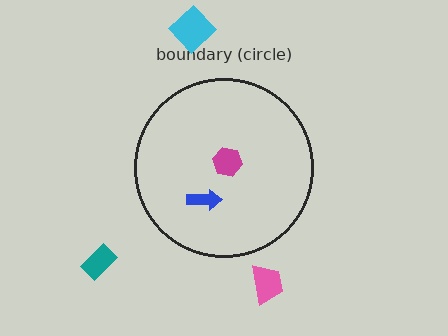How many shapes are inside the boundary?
2 inside, 3 outside.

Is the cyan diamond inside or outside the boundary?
Outside.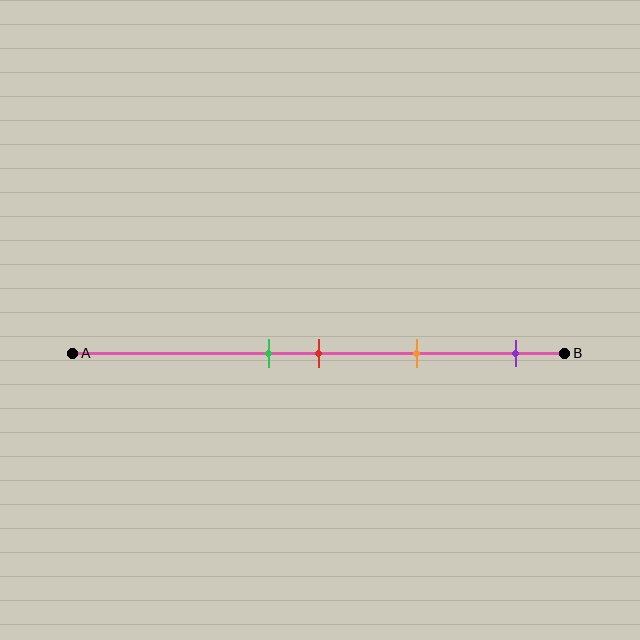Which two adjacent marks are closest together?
The green and red marks are the closest adjacent pair.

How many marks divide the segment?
There are 4 marks dividing the segment.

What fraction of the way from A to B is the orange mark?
The orange mark is approximately 70% (0.7) of the way from A to B.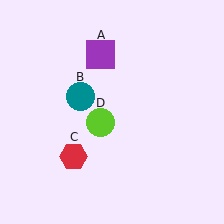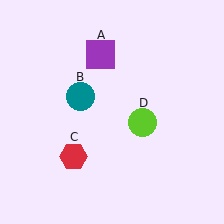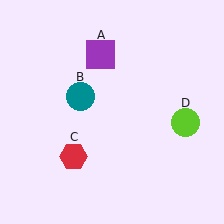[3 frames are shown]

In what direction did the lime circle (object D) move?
The lime circle (object D) moved right.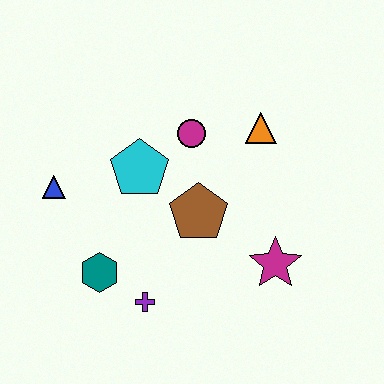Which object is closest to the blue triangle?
The cyan pentagon is closest to the blue triangle.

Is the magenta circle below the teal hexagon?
No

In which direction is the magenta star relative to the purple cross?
The magenta star is to the right of the purple cross.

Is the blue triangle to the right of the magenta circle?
No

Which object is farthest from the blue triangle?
The magenta star is farthest from the blue triangle.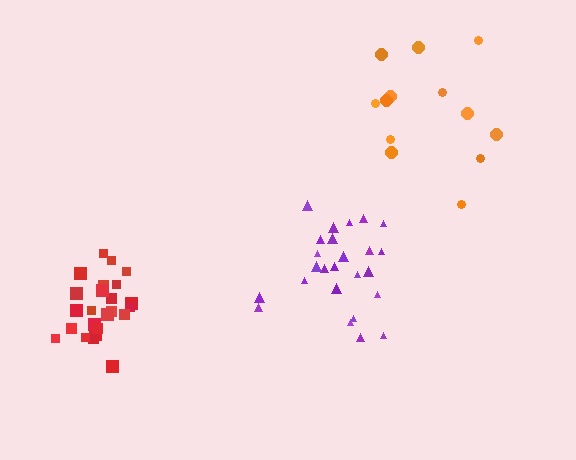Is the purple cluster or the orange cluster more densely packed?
Purple.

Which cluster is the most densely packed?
Red.